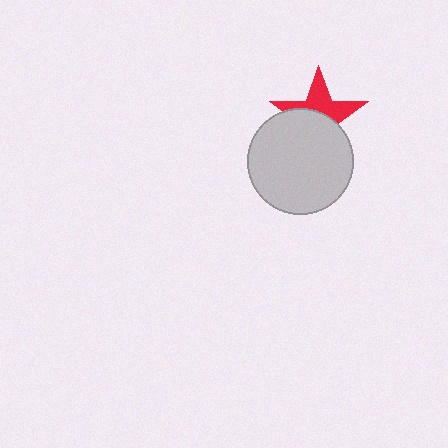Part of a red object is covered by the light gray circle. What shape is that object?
It is a star.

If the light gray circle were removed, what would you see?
You would see the complete red star.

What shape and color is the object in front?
The object in front is a light gray circle.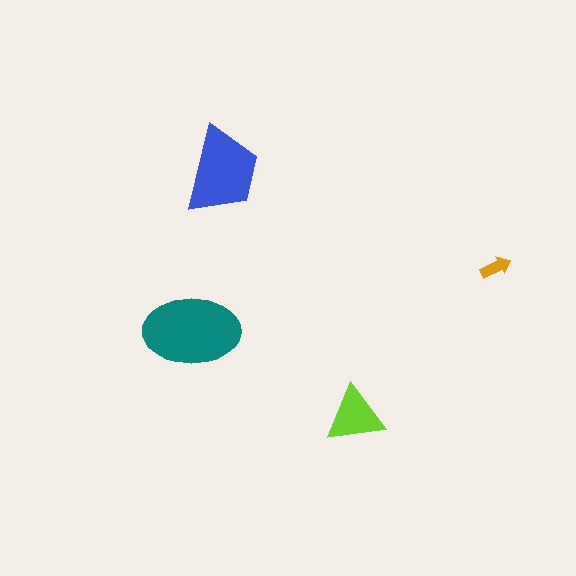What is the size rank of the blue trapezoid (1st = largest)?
2nd.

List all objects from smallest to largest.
The orange arrow, the lime triangle, the blue trapezoid, the teal ellipse.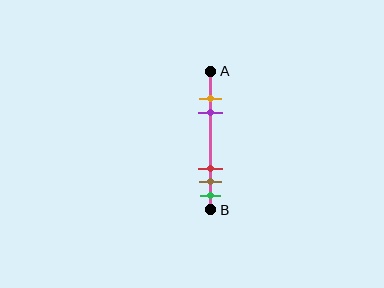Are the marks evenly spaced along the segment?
No, the marks are not evenly spaced.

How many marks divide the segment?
There are 5 marks dividing the segment.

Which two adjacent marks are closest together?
The orange and purple marks are the closest adjacent pair.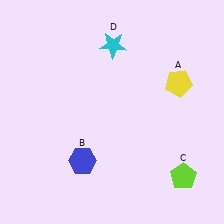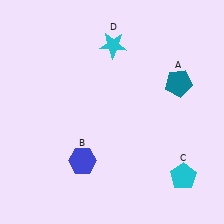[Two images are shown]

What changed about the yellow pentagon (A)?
In Image 1, A is yellow. In Image 2, it changed to teal.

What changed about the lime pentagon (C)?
In Image 1, C is lime. In Image 2, it changed to cyan.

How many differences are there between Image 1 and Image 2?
There are 2 differences between the two images.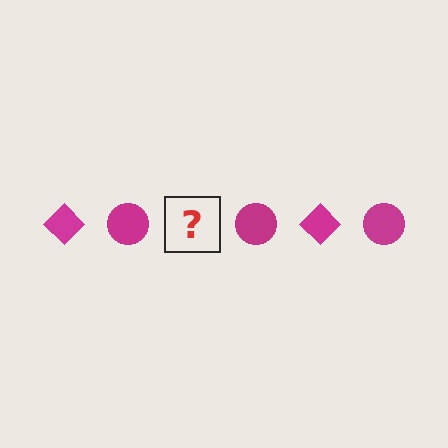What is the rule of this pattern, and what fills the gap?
The rule is that the pattern cycles through diamond, circle shapes in magenta. The gap should be filled with a magenta diamond.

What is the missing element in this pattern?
The missing element is a magenta diamond.